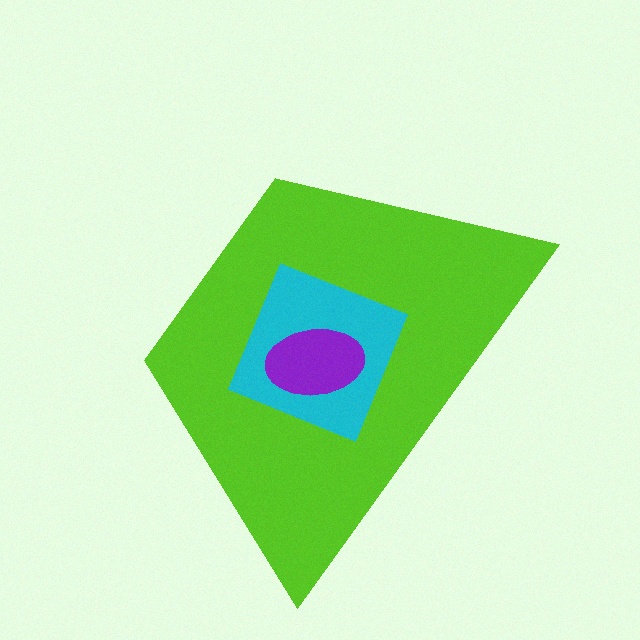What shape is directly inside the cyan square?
The purple ellipse.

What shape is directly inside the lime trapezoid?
The cyan square.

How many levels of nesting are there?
3.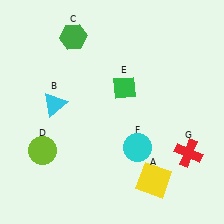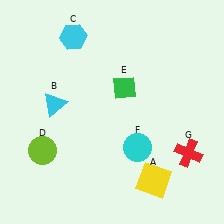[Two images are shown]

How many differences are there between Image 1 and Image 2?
There is 1 difference between the two images.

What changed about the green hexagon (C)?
In Image 1, C is green. In Image 2, it changed to cyan.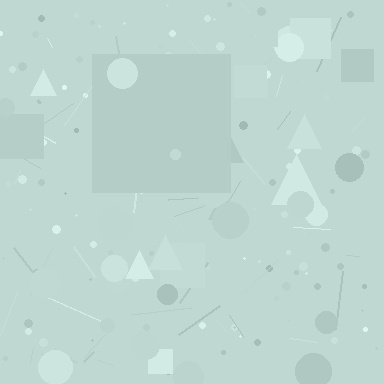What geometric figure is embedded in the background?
A square is embedded in the background.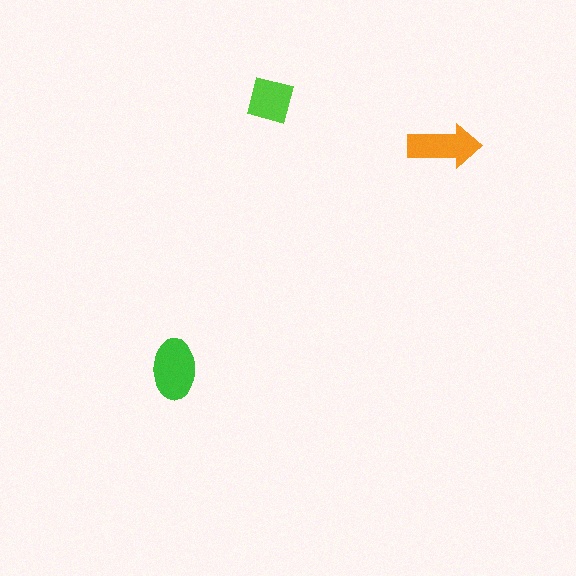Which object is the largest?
The green ellipse.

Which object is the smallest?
The lime square.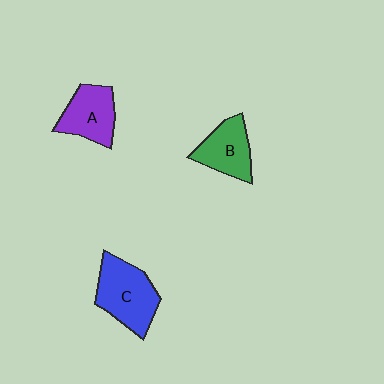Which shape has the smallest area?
Shape B (green).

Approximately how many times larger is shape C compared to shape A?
Approximately 1.3 times.